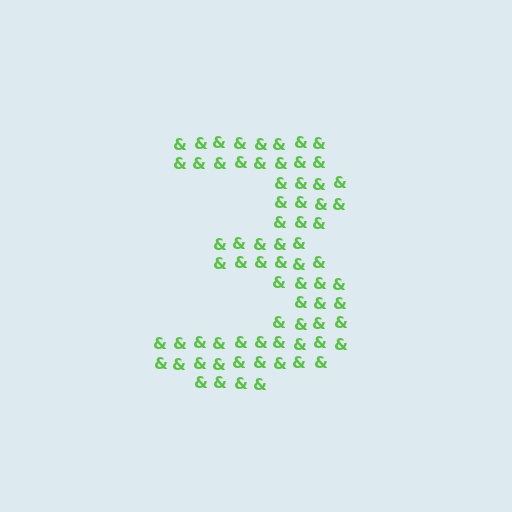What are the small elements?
The small elements are ampersands.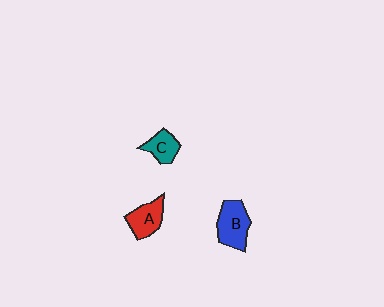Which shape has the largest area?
Shape B (blue).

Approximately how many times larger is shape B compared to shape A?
Approximately 1.3 times.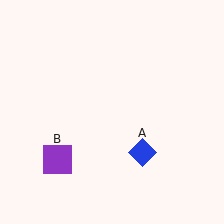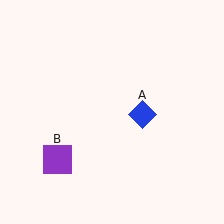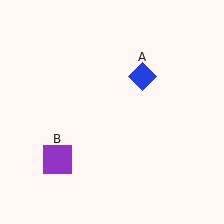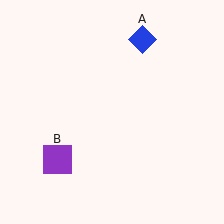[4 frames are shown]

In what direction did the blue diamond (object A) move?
The blue diamond (object A) moved up.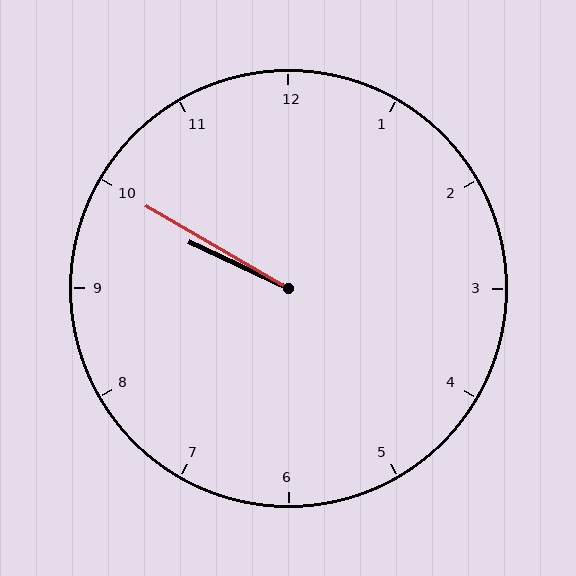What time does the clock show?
9:50.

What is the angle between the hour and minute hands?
Approximately 5 degrees.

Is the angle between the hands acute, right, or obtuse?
It is acute.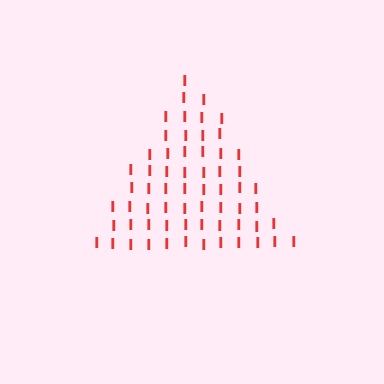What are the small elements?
The small elements are letter I's.